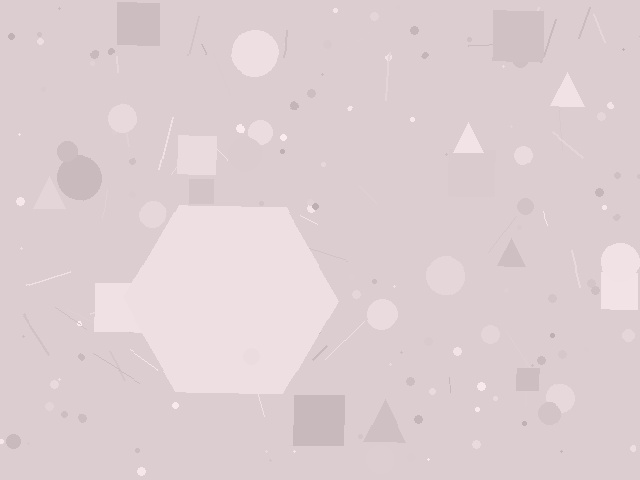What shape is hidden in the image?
A hexagon is hidden in the image.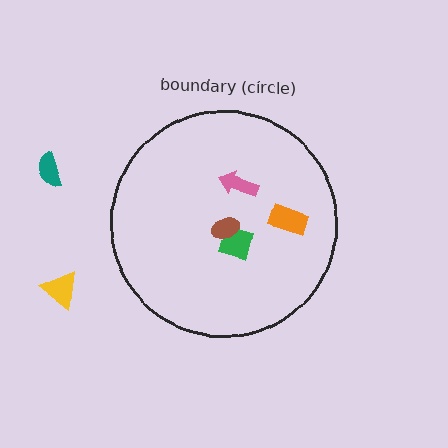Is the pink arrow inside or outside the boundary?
Inside.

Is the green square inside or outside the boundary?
Inside.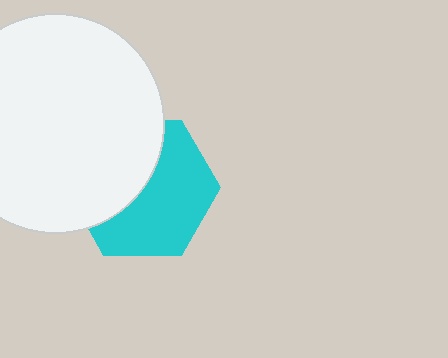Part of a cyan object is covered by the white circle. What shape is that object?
It is a hexagon.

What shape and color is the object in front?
The object in front is a white circle.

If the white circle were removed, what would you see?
You would see the complete cyan hexagon.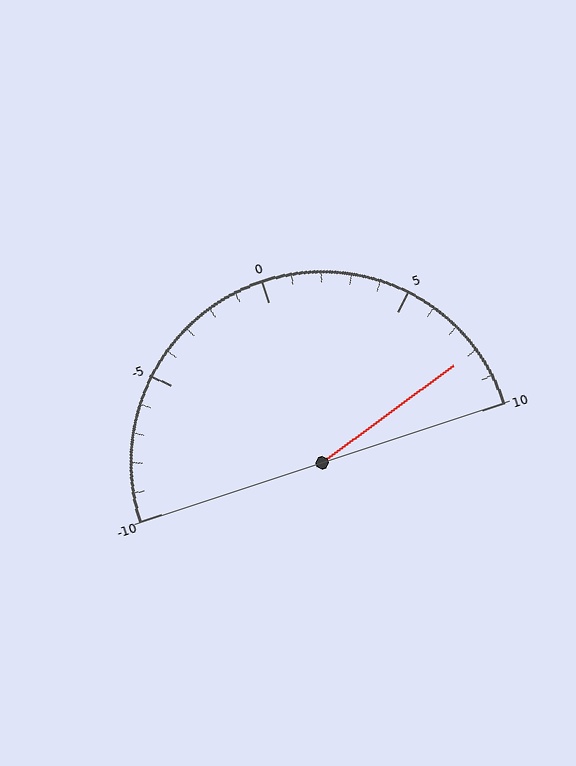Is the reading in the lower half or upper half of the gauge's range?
The reading is in the upper half of the range (-10 to 10).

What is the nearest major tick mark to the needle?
The nearest major tick mark is 10.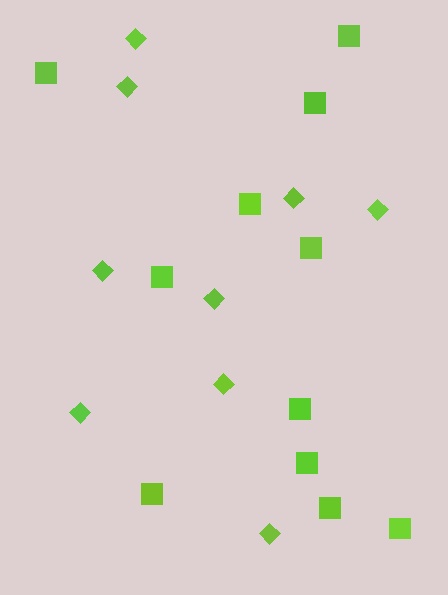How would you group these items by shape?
There are 2 groups: one group of squares (11) and one group of diamonds (9).